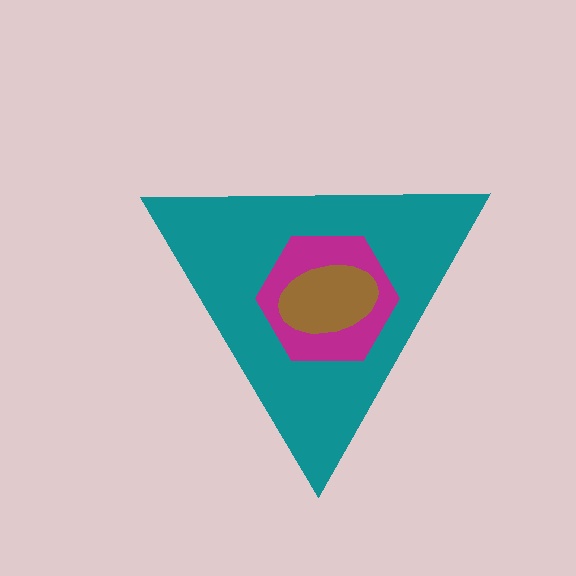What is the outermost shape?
The teal triangle.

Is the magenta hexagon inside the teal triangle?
Yes.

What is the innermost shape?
The brown ellipse.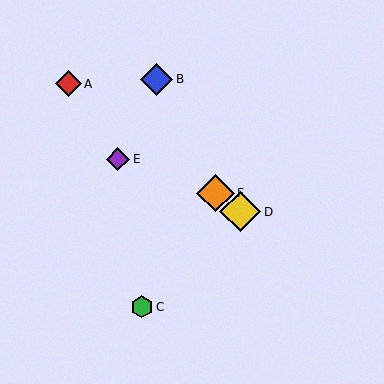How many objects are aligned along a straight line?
3 objects (A, D, F) are aligned along a straight line.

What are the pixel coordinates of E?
Object E is at (118, 159).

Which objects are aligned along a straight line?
Objects A, D, F are aligned along a straight line.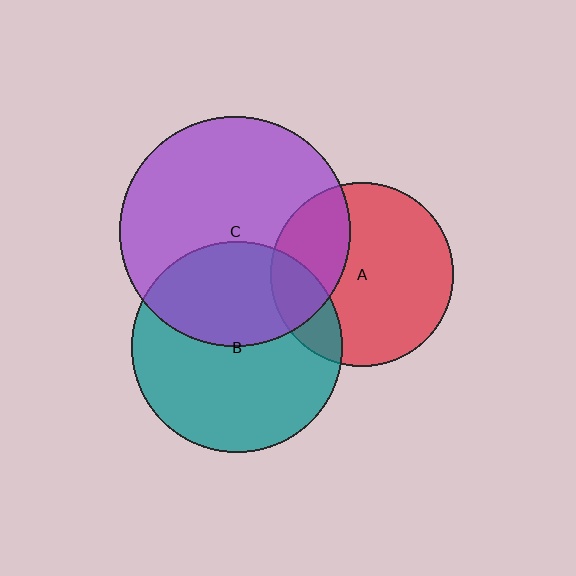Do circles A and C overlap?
Yes.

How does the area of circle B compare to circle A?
Approximately 1.3 times.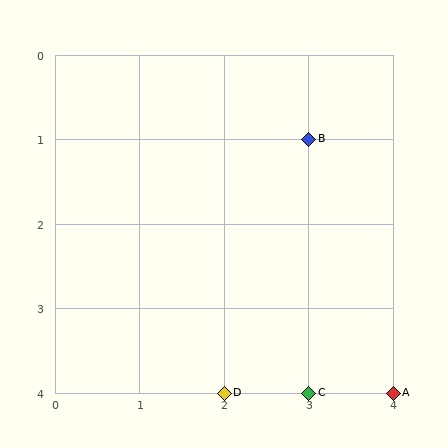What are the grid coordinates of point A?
Point A is at grid coordinates (4, 4).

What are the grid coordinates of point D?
Point D is at grid coordinates (2, 4).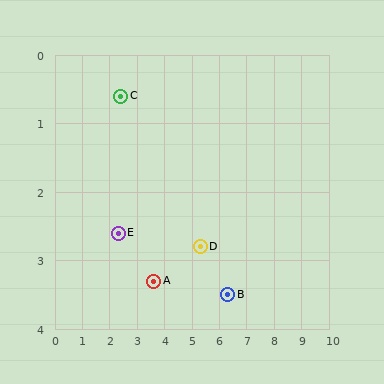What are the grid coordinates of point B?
Point B is at approximately (6.3, 3.5).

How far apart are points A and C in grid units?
Points A and C are about 3.0 grid units apart.